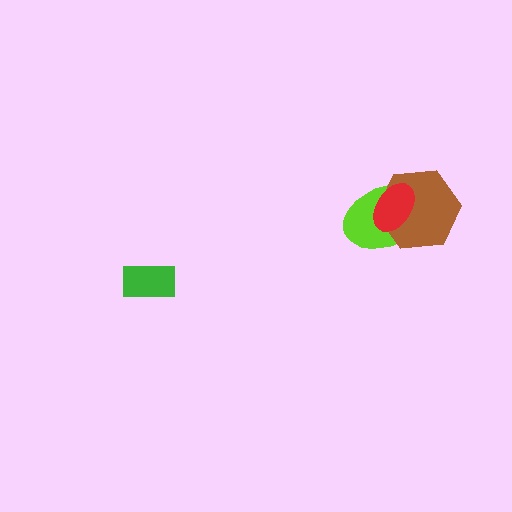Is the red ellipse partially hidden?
No, no other shape covers it.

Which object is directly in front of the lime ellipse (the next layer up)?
The brown hexagon is directly in front of the lime ellipse.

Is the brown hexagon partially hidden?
Yes, it is partially covered by another shape.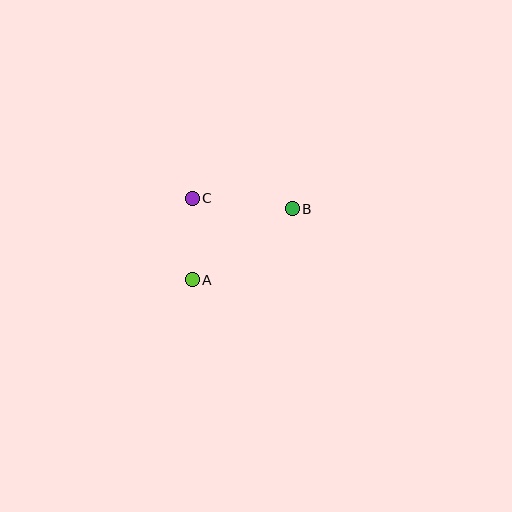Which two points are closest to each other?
Points A and C are closest to each other.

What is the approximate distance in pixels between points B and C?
The distance between B and C is approximately 100 pixels.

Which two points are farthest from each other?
Points A and B are farthest from each other.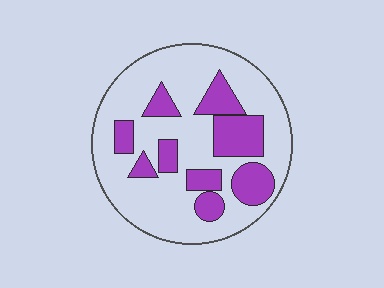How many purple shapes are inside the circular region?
9.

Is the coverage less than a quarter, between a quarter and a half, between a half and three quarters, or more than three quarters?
Between a quarter and a half.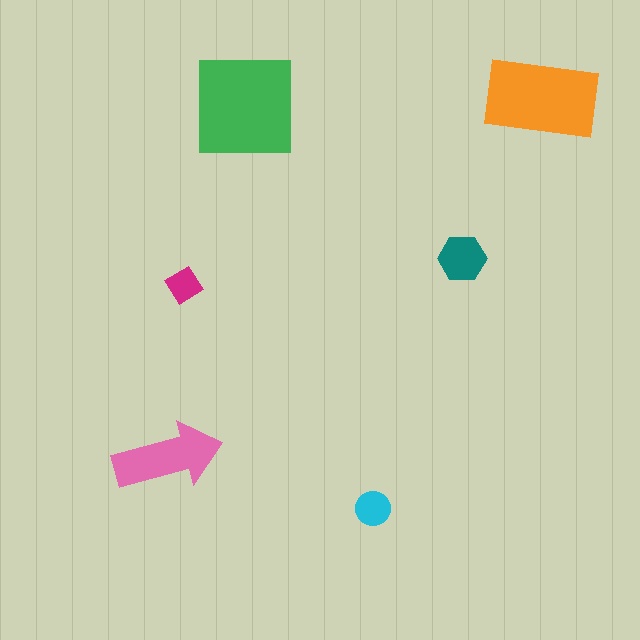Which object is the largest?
The green square.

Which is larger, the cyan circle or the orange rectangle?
The orange rectangle.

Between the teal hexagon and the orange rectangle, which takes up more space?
The orange rectangle.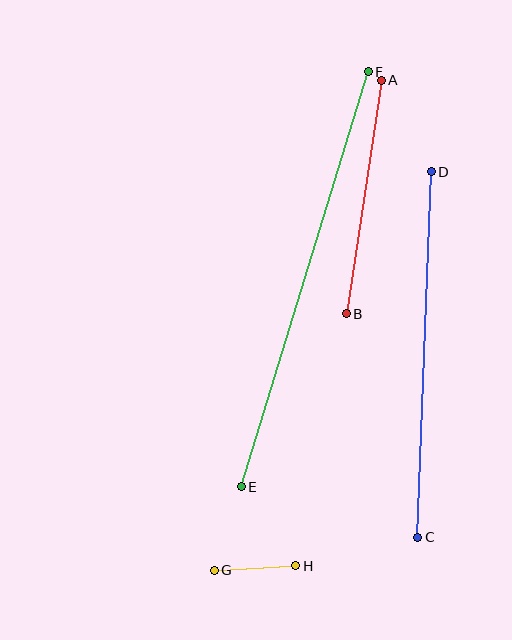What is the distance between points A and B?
The distance is approximately 236 pixels.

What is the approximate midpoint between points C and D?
The midpoint is at approximately (424, 355) pixels.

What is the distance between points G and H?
The distance is approximately 82 pixels.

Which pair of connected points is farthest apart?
Points E and F are farthest apart.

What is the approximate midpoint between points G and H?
The midpoint is at approximately (255, 568) pixels.